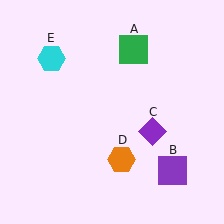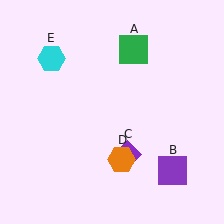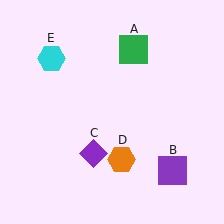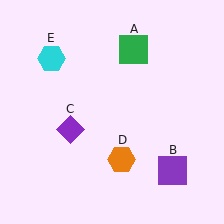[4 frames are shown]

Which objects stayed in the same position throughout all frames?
Green square (object A) and purple square (object B) and orange hexagon (object D) and cyan hexagon (object E) remained stationary.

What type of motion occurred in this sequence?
The purple diamond (object C) rotated clockwise around the center of the scene.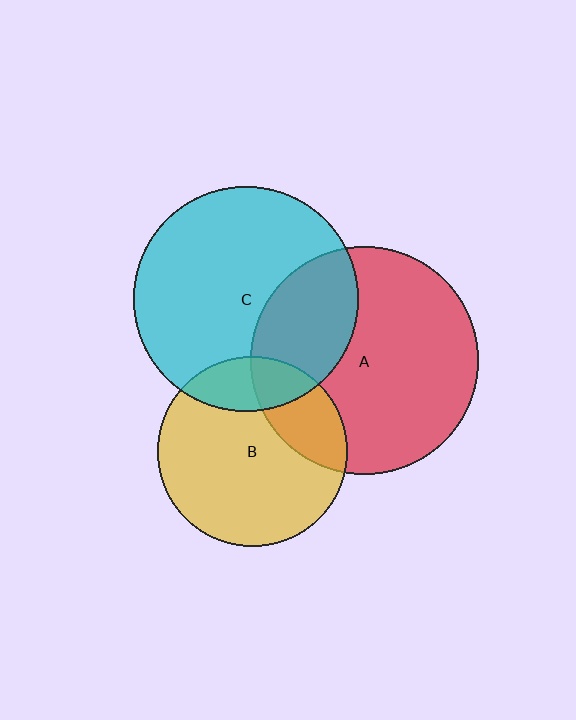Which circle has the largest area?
Circle A (red).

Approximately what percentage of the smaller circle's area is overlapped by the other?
Approximately 20%.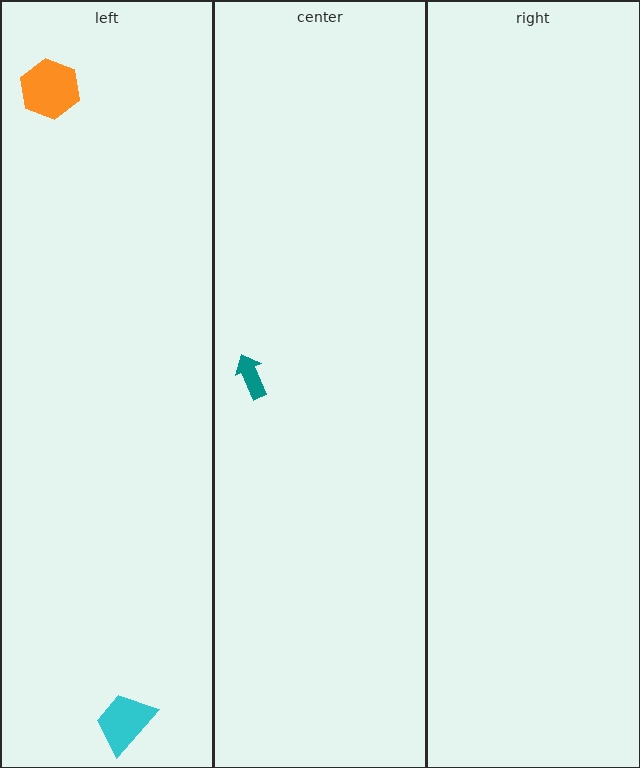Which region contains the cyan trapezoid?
The left region.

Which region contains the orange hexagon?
The left region.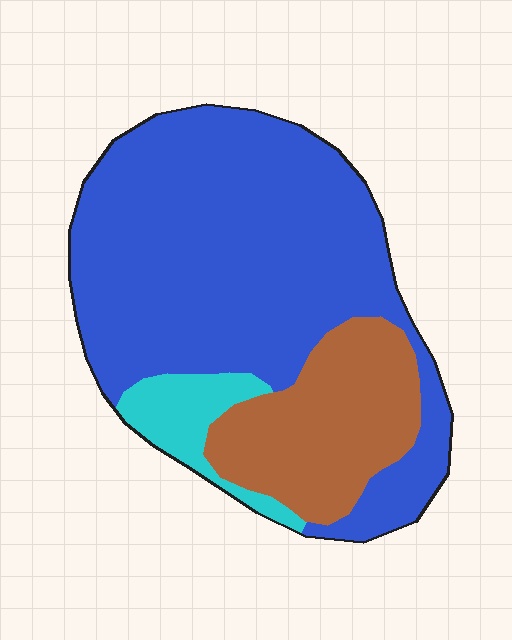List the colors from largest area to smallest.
From largest to smallest: blue, brown, cyan.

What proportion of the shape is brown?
Brown covers about 25% of the shape.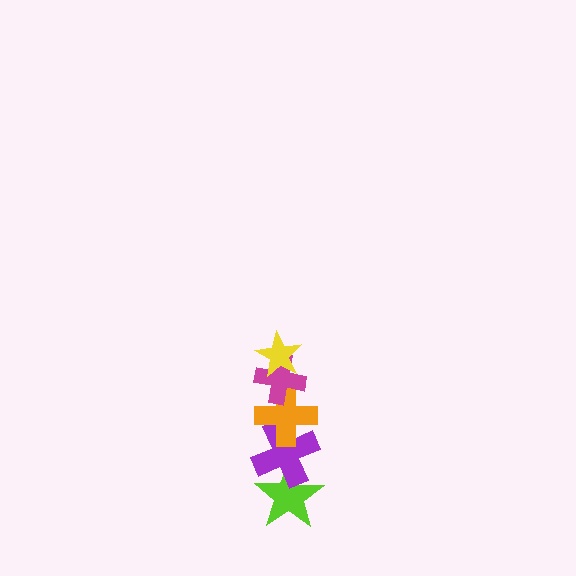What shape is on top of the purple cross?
The orange cross is on top of the purple cross.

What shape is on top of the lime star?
The purple cross is on top of the lime star.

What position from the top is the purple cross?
The purple cross is 4th from the top.